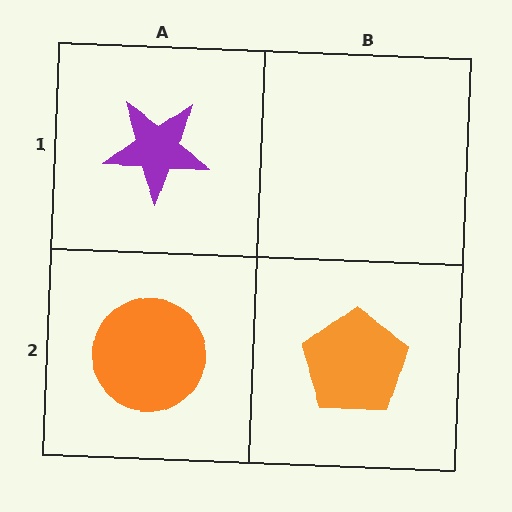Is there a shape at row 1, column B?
No, that cell is empty.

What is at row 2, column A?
An orange circle.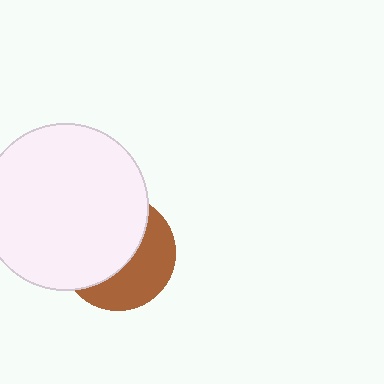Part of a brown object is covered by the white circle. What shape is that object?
It is a circle.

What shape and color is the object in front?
The object in front is a white circle.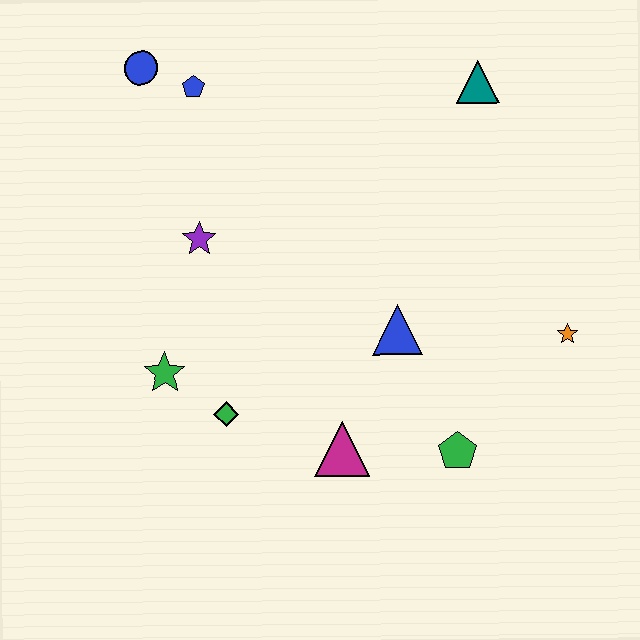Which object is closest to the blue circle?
The blue pentagon is closest to the blue circle.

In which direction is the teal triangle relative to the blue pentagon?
The teal triangle is to the right of the blue pentagon.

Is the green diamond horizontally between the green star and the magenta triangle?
Yes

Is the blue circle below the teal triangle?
No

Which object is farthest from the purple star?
The orange star is farthest from the purple star.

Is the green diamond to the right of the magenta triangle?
No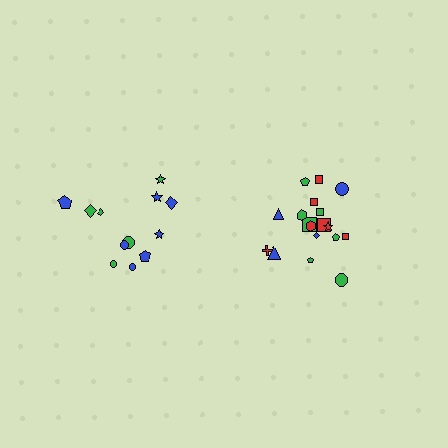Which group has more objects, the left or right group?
The right group.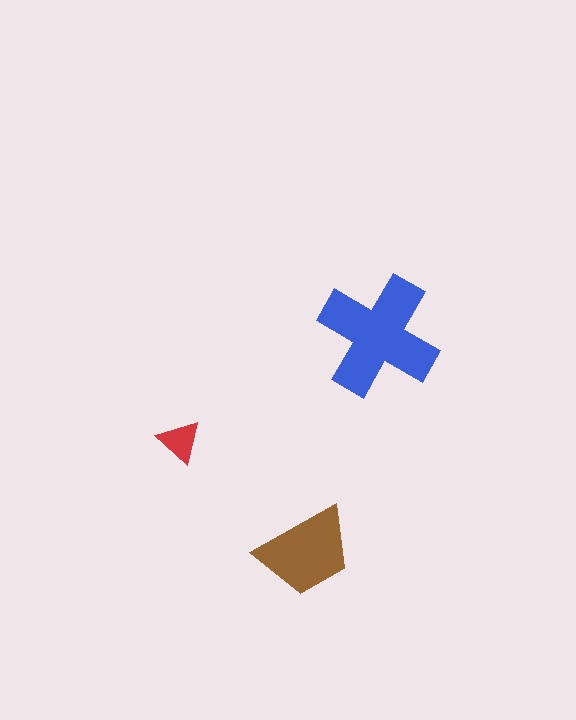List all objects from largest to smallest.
The blue cross, the brown trapezoid, the red triangle.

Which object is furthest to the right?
The blue cross is rightmost.